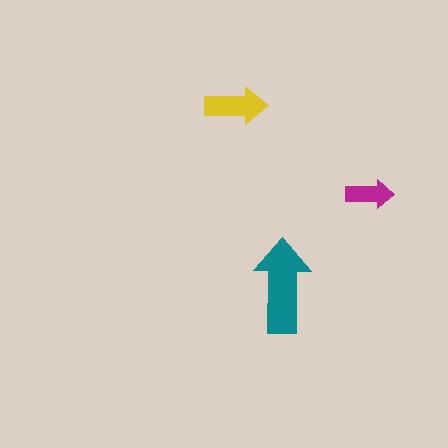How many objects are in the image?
There are 3 objects in the image.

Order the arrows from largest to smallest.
the teal one, the yellow one, the magenta one.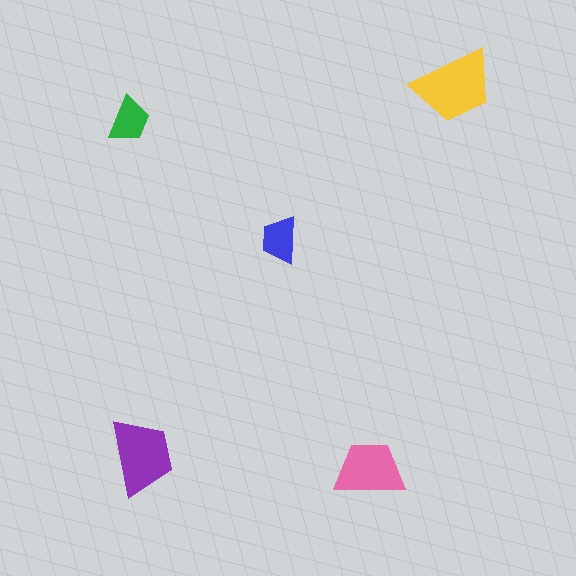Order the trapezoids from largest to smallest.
the yellow one, the purple one, the pink one, the blue one, the green one.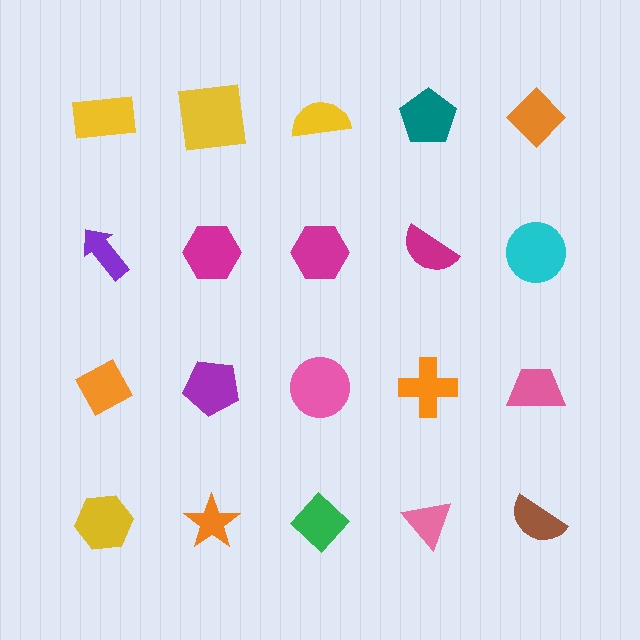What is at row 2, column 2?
A magenta hexagon.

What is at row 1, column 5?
An orange diamond.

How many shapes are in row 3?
5 shapes.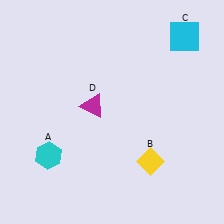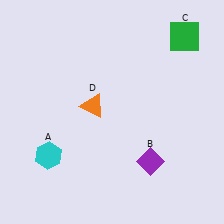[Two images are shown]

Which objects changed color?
B changed from yellow to purple. C changed from cyan to green. D changed from magenta to orange.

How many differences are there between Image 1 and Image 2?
There are 3 differences between the two images.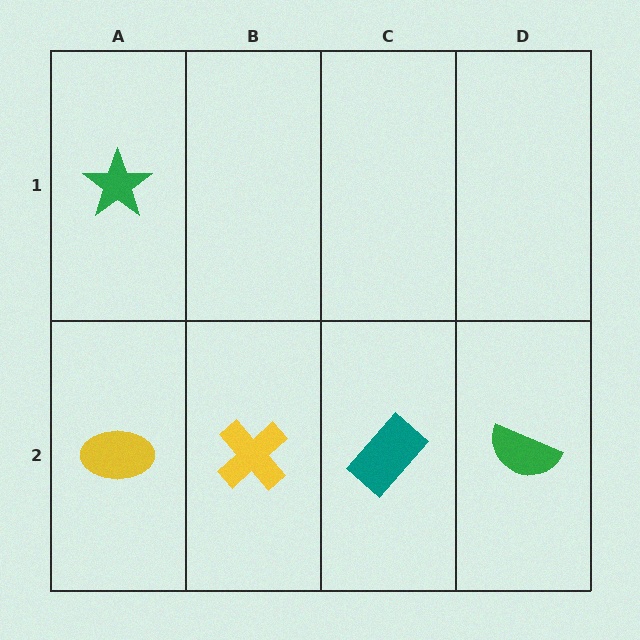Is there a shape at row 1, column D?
No, that cell is empty.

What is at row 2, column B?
A yellow cross.